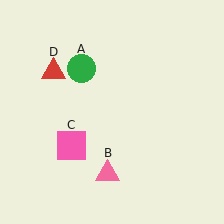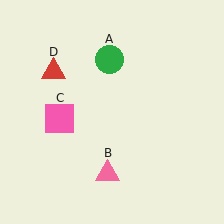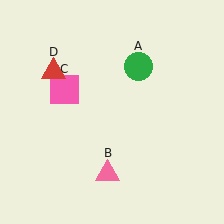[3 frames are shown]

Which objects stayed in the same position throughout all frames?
Pink triangle (object B) and red triangle (object D) remained stationary.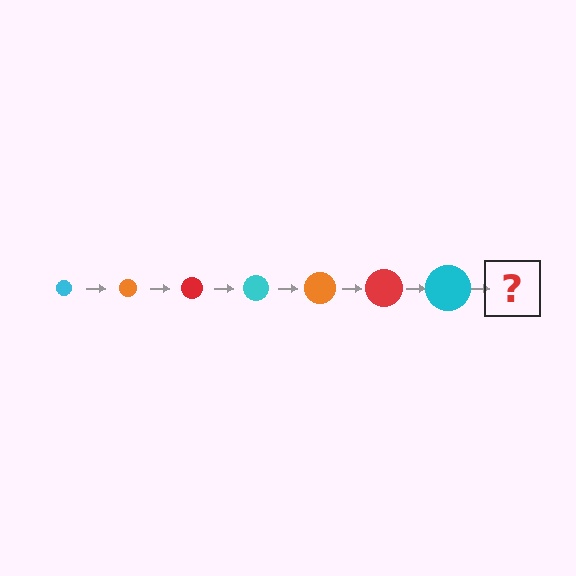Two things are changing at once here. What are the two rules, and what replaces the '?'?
The two rules are that the circle grows larger each step and the color cycles through cyan, orange, and red. The '?' should be an orange circle, larger than the previous one.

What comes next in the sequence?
The next element should be an orange circle, larger than the previous one.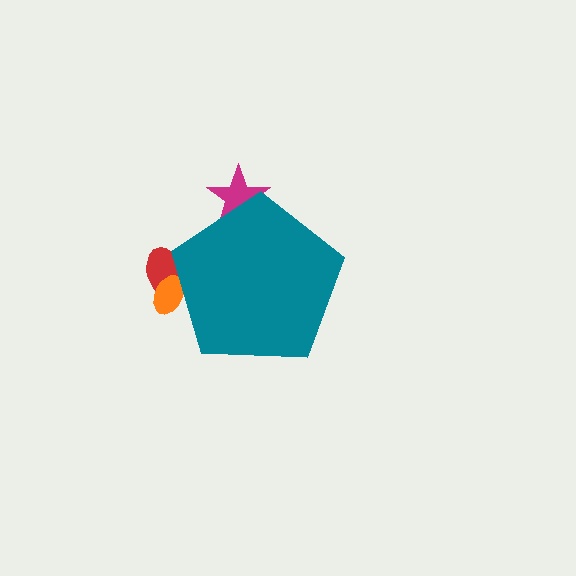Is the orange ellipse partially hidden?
Yes, the orange ellipse is partially hidden behind the teal pentagon.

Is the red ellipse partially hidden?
Yes, the red ellipse is partially hidden behind the teal pentagon.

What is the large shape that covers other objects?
A teal pentagon.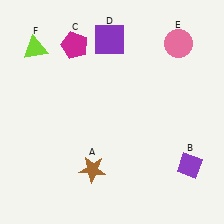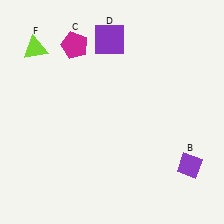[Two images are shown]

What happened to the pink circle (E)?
The pink circle (E) was removed in Image 2. It was in the top-right area of Image 1.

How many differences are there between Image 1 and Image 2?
There are 2 differences between the two images.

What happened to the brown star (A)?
The brown star (A) was removed in Image 2. It was in the bottom-left area of Image 1.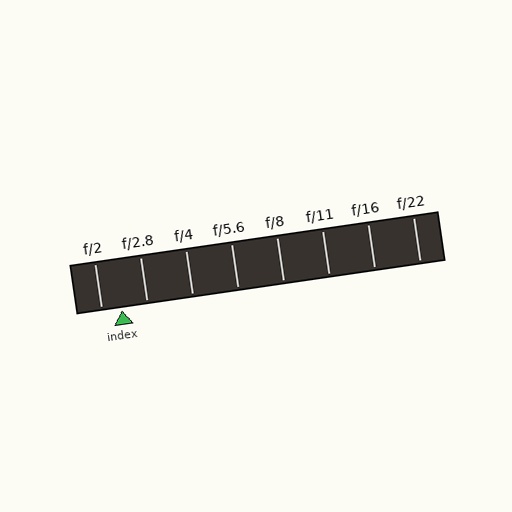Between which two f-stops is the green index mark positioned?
The index mark is between f/2 and f/2.8.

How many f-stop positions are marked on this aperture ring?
There are 8 f-stop positions marked.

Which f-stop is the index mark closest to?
The index mark is closest to f/2.